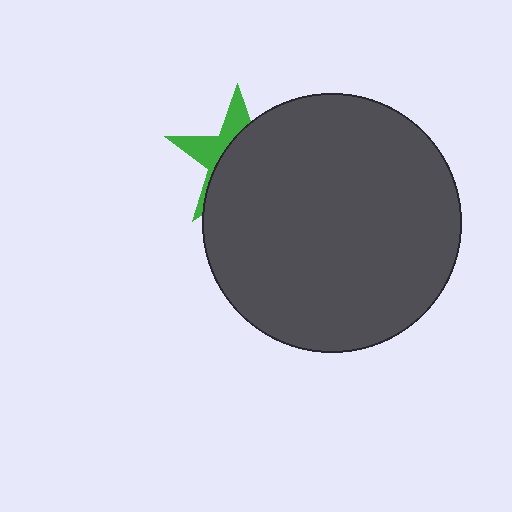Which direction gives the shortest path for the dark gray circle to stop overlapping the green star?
Moving right gives the shortest separation.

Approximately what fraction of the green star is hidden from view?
Roughly 66% of the green star is hidden behind the dark gray circle.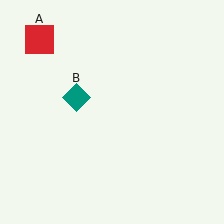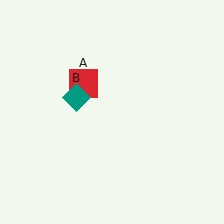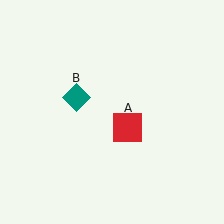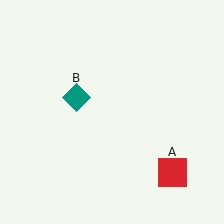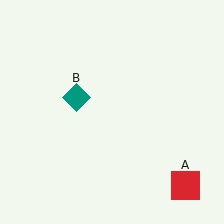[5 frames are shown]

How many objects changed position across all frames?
1 object changed position: red square (object A).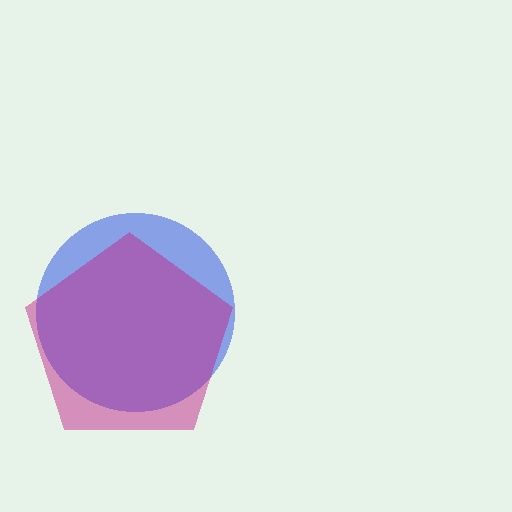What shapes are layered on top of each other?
The layered shapes are: a blue circle, a magenta pentagon.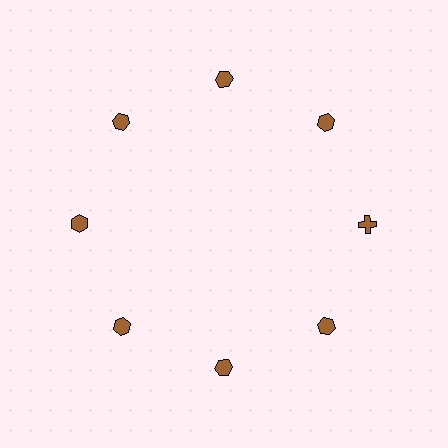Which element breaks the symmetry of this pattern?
The brown cross at roughly the 3 o'clock position breaks the symmetry. All other shapes are brown hexagons.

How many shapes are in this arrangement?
There are 8 shapes arranged in a ring pattern.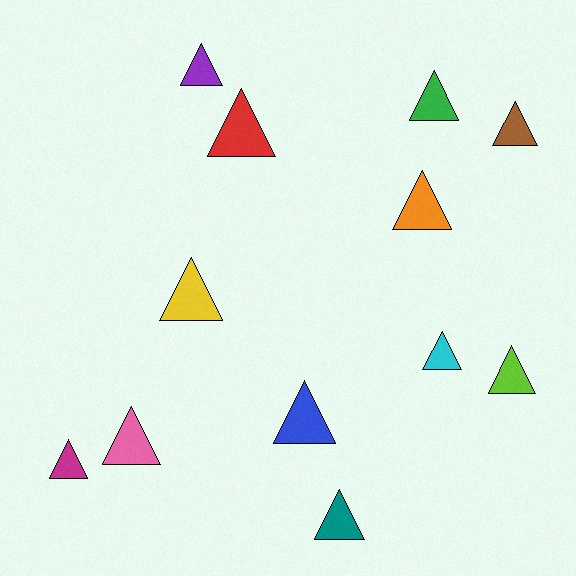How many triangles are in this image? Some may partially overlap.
There are 12 triangles.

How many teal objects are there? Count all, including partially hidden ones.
There is 1 teal object.